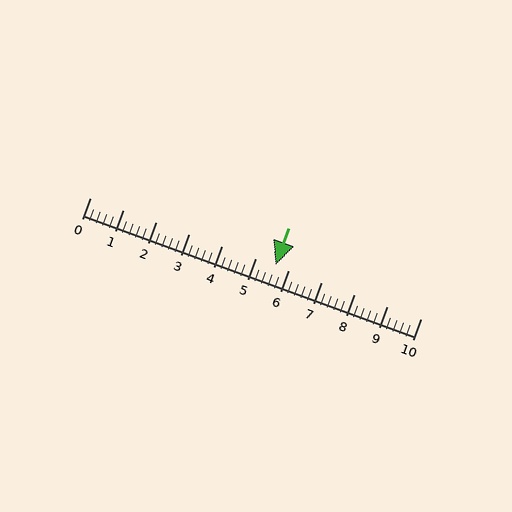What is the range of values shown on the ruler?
The ruler shows values from 0 to 10.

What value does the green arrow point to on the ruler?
The green arrow points to approximately 5.6.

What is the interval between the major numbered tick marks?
The major tick marks are spaced 1 units apart.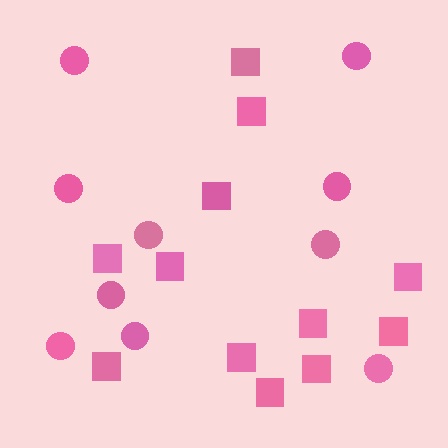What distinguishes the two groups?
There are 2 groups: one group of circles (10) and one group of squares (12).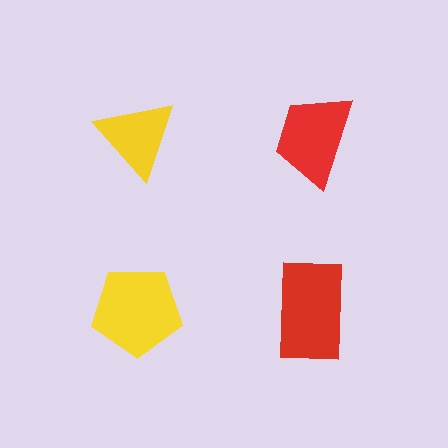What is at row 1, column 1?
A yellow triangle.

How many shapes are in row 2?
2 shapes.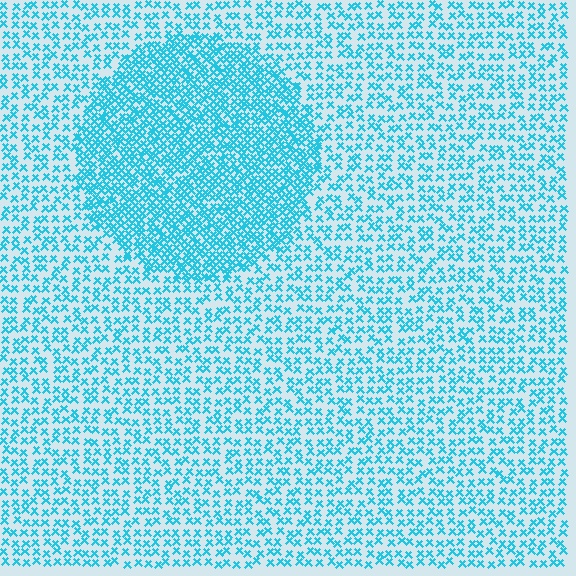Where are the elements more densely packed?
The elements are more densely packed inside the circle boundary.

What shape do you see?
I see a circle.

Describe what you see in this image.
The image contains small cyan elements arranged at two different densities. A circle-shaped region is visible where the elements are more densely packed than the surrounding area.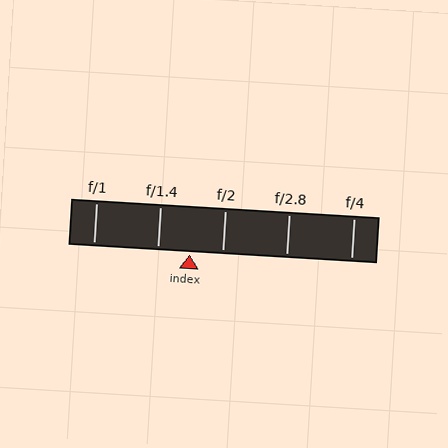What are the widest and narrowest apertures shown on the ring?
The widest aperture shown is f/1 and the narrowest is f/4.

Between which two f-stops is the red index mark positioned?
The index mark is between f/1.4 and f/2.